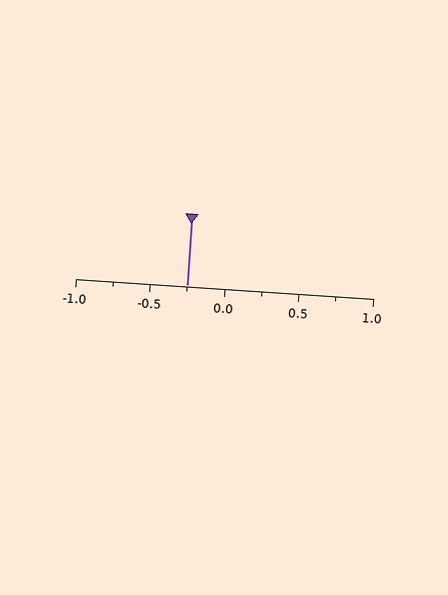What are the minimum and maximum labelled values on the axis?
The axis runs from -1.0 to 1.0.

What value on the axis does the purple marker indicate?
The marker indicates approximately -0.25.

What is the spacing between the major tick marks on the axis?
The major ticks are spaced 0.5 apart.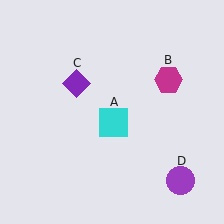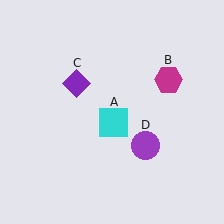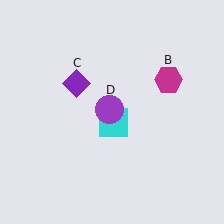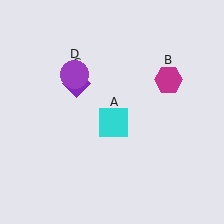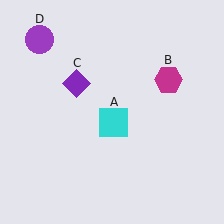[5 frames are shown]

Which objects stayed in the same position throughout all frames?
Cyan square (object A) and magenta hexagon (object B) and purple diamond (object C) remained stationary.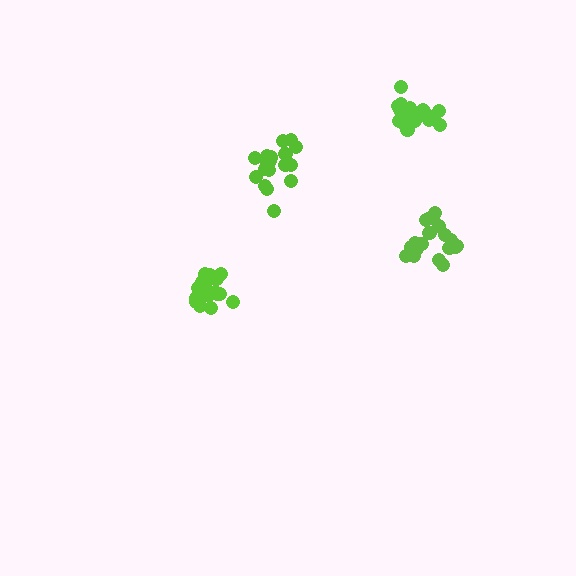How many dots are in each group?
Group 1: 19 dots, Group 2: 20 dots, Group 3: 20 dots, Group 4: 21 dots (80 total).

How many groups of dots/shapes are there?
There are 4 groups.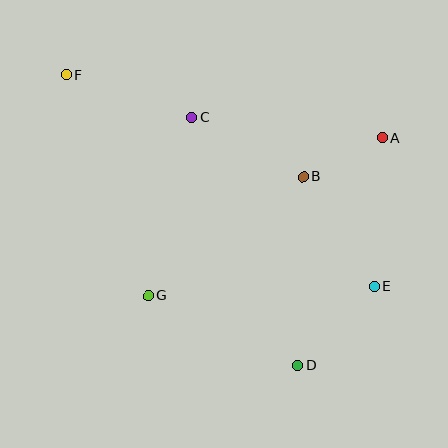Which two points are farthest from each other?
Points E and F are farthest from each other.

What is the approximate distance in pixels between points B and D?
The distance between B and D is approximately 189 pixels.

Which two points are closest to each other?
Points A and B are closest to each other.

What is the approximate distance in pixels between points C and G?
The distance between C and G is approximately 183 pixels.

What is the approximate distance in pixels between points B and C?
The distance between B and C is approximately 127 pixels.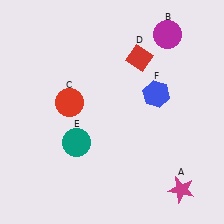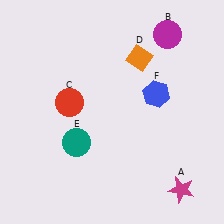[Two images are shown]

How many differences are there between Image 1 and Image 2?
There is 1 difference between the two images.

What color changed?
The diamond (D) changed from red in Image 1 to orange in Image 2.